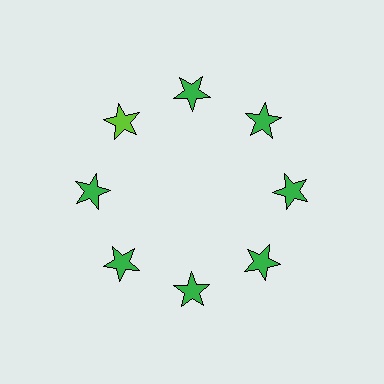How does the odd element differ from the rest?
It has a different color: lime instead of green.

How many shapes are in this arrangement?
There are 8 shapes arranged in a ring pattern.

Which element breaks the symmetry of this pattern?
The lime star at roughly the 10 o'clock position breaks the symmetry. All other shapes are green stars.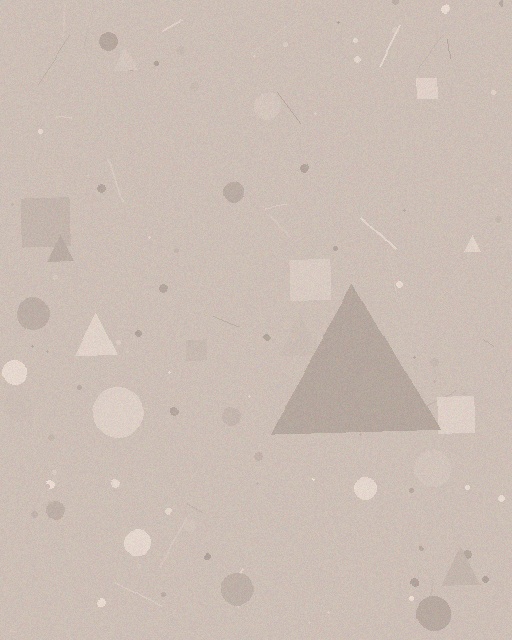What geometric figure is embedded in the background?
A triangle is embedded in the background.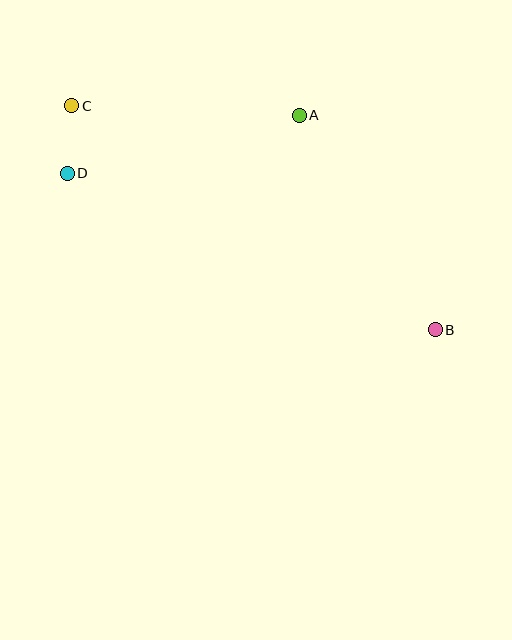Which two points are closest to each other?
Points C and D are closest to each other.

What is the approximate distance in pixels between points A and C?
The distance between A and C is approximately 227 pixels.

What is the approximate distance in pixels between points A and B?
The distance between A and B is approximately 254 pixels.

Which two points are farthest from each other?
Points B and C are farthest from each other.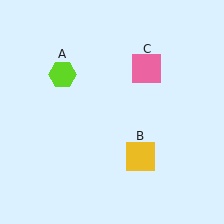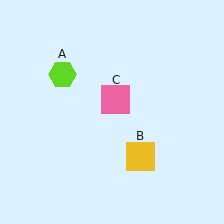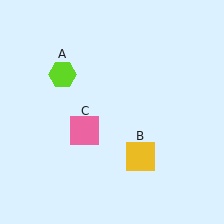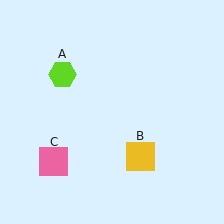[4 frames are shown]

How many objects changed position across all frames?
1 object changed position: pink square (object C).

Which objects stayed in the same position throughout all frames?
Lime hexagon (object A) and yellow square (object B) remained stationary.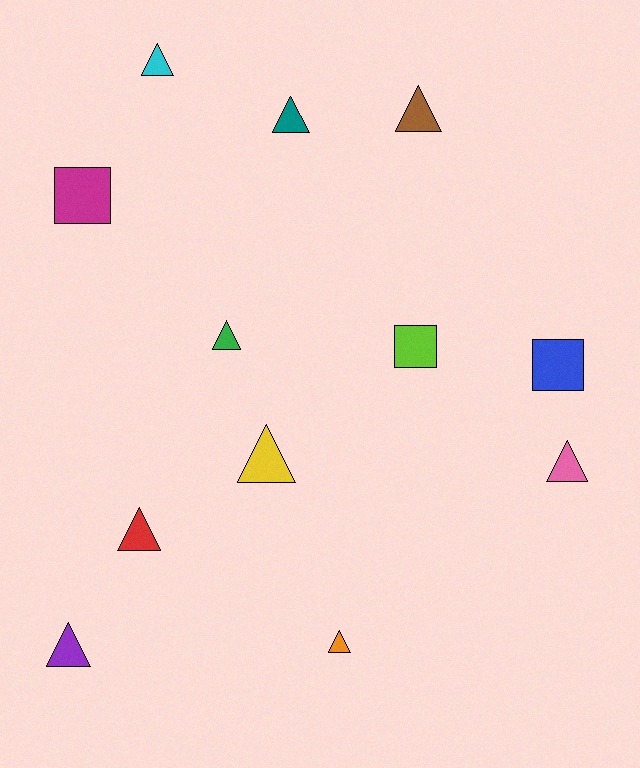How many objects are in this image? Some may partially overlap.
There are 12 objects.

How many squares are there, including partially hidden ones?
There are 3 squares.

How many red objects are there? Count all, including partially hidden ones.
There is 1 red object.